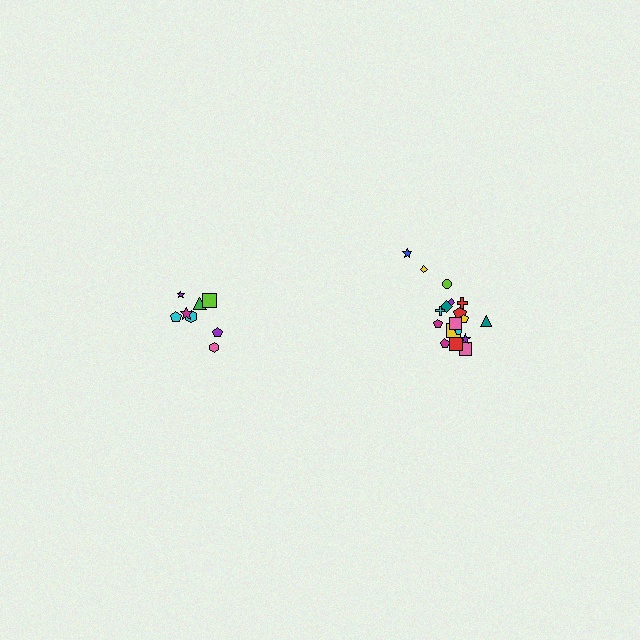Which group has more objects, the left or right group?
The right group.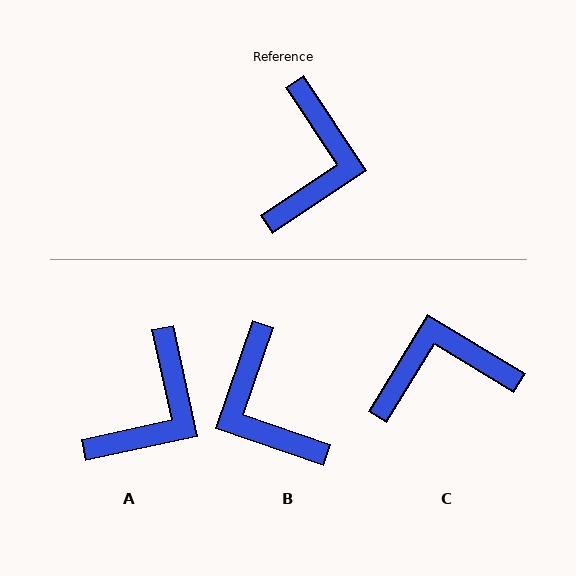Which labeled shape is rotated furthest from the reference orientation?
B, about 143 degrees away.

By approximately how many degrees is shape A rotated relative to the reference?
Approximately 21 degrees clockwise.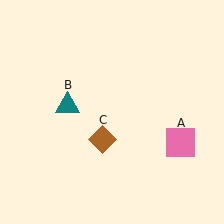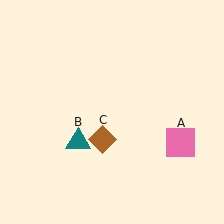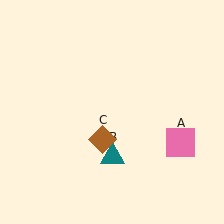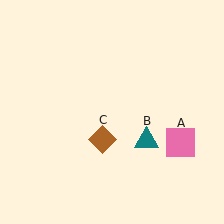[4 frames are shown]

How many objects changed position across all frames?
1 object changed position: teal triangle (object B).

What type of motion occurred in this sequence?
The teal triangle (object B) rotated counterclockwise around the center of the scene.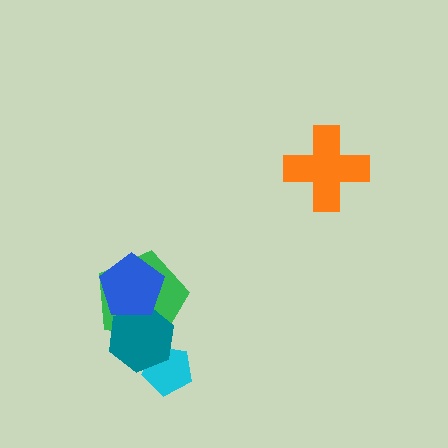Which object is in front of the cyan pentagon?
The teal hexagon is in front of the cyan pentagon.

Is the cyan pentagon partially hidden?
Yes, it is partially covered by another shape.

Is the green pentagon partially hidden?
Yes, it is partially covered by another shape.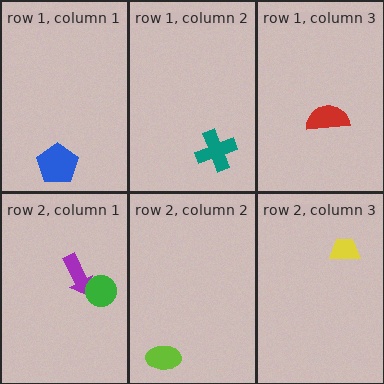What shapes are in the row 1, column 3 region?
The red semicircle.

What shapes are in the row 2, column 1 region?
The purple arrow, the green circle.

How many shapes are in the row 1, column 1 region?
1.